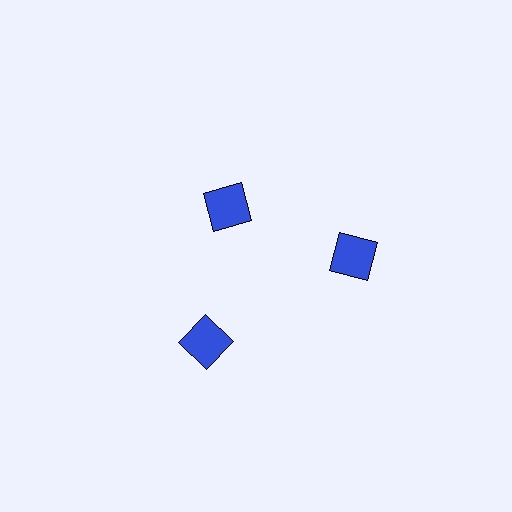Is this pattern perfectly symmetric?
No. The 3 blue squares are arranged in a ring, but one element near the 11 o'clock position is pulled inward toward the center, breaking the 3-fold rotational symmetry.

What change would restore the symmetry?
The symmetry would be restored by moving it outward, back onto the ring so that all 3 squares sit at equal angles and equal distance from the center.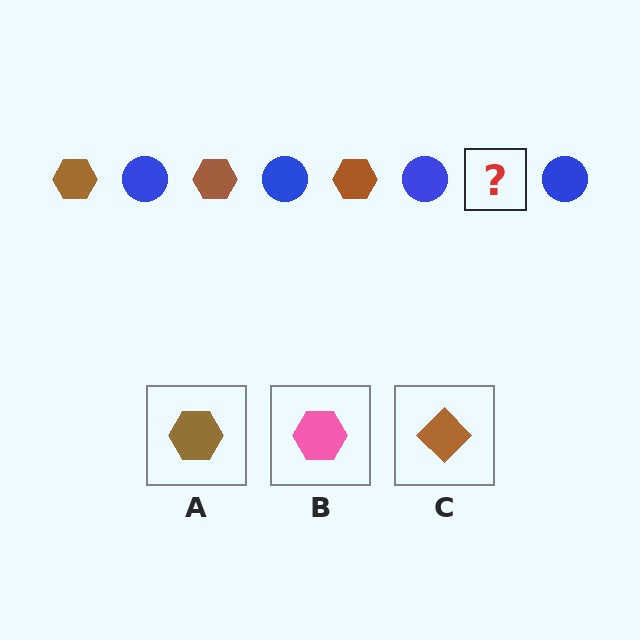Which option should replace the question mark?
Option A.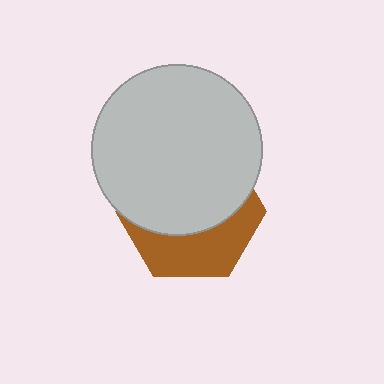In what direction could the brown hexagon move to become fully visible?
The brown hexagon could move down. That would shift it out from behind the light gray circle entirely.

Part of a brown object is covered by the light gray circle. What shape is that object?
It is a hexagon.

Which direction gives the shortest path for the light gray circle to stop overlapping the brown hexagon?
Moving up gives the shortest separation.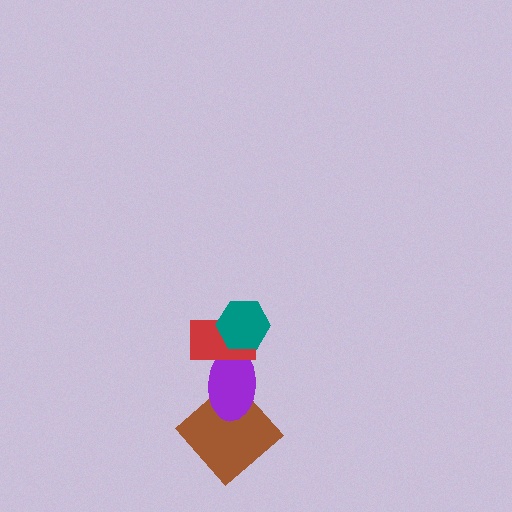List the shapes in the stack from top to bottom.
From top to bottom: the teal hexagon, the red rectangle, the purple ellipse, the brown diamond.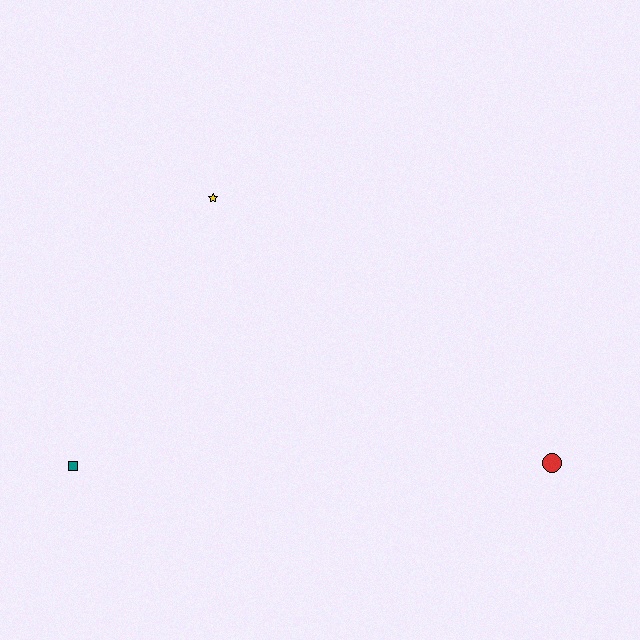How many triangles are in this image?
There are no triangles.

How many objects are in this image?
There are 3 objects.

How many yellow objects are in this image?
There is 1 yellow object.